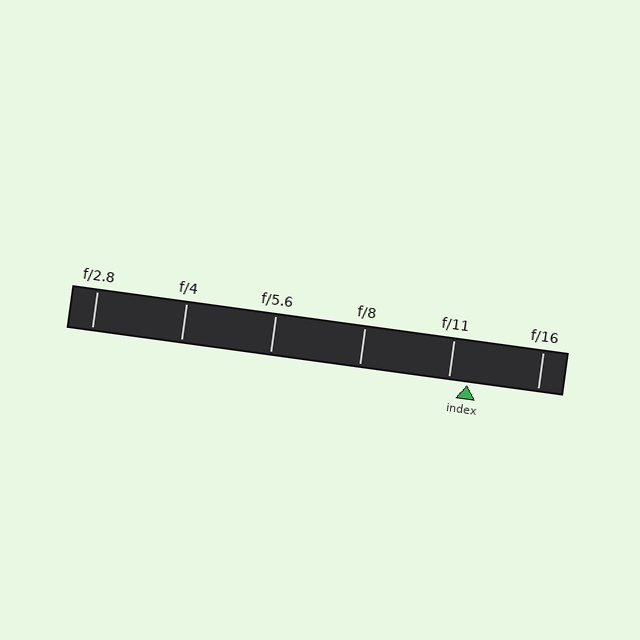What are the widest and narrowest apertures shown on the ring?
The widest aperture shown is f/2.8 and the narrowest is f/16.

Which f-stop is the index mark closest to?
The index mark is closest to f/11.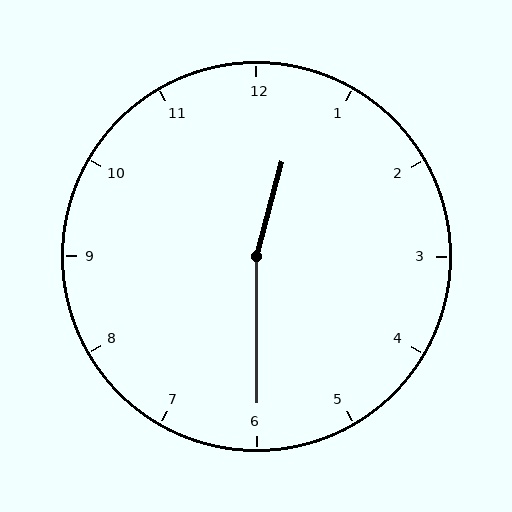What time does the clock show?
12:30.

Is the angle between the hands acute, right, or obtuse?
It is obtuse.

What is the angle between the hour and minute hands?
Approximately 165 degrees.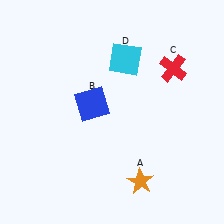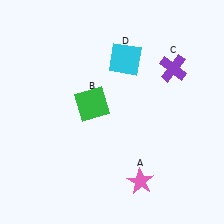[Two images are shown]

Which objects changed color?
A changed from orange to pink. B changed from blue to green. C changed from red to purple.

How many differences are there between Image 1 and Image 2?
There are 3 differences between the two images.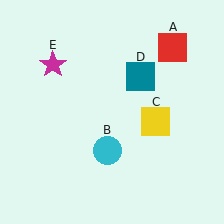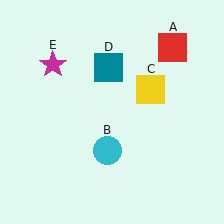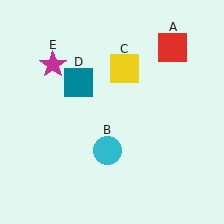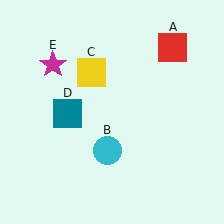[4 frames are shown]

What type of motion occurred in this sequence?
The yellow square (object C), teal square (object D) rotated counterclockwise around the center of the scene.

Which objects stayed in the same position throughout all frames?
Red square (object A) and cyan circle (object B) and magenta star (object E) remained stationary.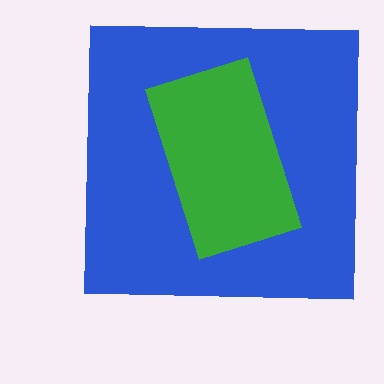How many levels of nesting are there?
2.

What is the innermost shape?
The green rectangle.